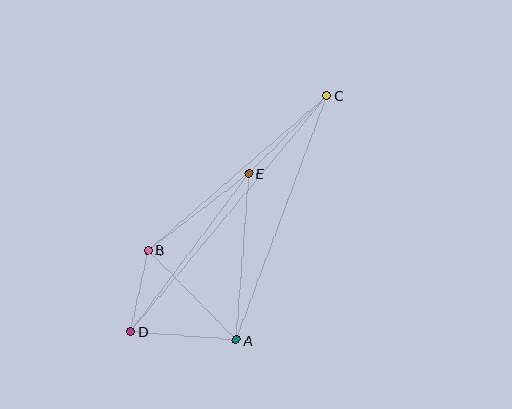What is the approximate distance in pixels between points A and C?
The distance between A and C is approximately 261 pixels.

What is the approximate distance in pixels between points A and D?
The distance between A and D is approximately 106 pixels.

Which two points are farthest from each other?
Points C and D are farthest from each other.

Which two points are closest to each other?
Points B and D are closest to each other.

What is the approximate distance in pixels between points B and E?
The distance between B and E is approximately 126 pixels.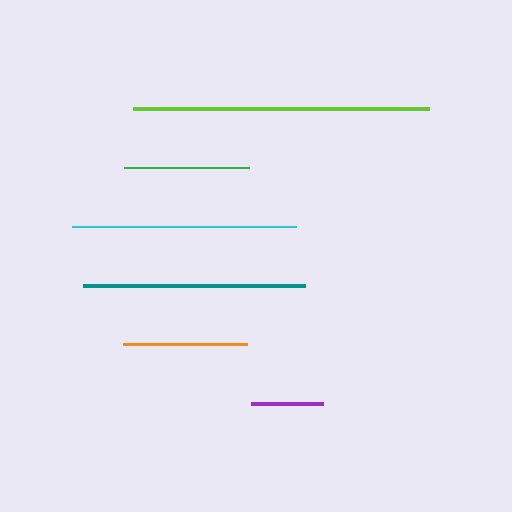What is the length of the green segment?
The green segment is approximately 125 pixels long.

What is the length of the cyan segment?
The cyan segment is approximately 224 pixels long.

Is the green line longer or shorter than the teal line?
The teal line is longer than the green line.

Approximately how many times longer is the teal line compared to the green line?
The teal line is approximately 1.8 times the length of the green line.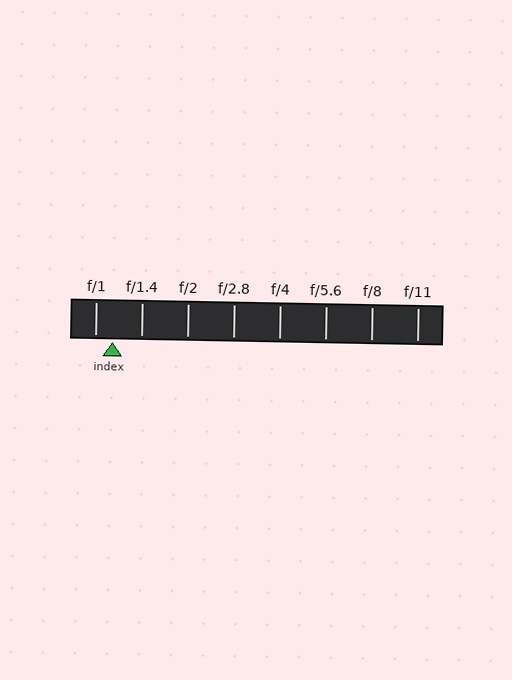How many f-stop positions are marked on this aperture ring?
There are 8 f-stop positions marked.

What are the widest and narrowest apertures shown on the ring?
The widest aperture shown is f/1 and the narrowest is f/11.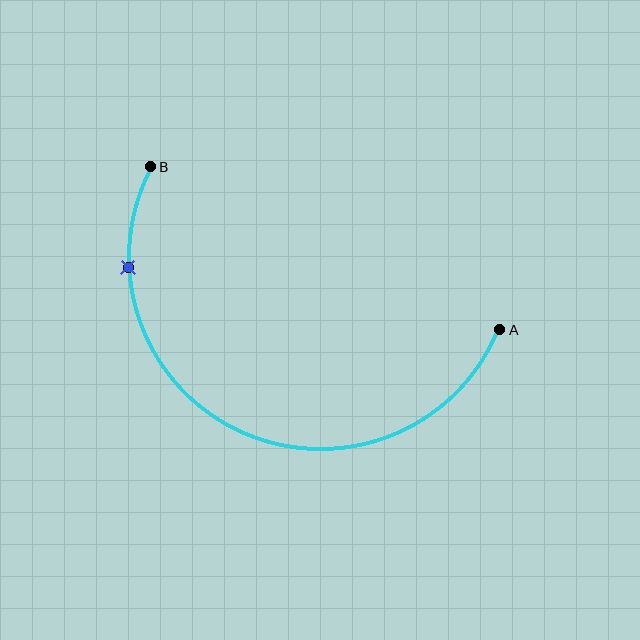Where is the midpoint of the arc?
The arc midpoint is the point on the curve farthest from the straight line joining A and B. It sits below that line.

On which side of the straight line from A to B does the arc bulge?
The arc bulges below the straight line connecting A and B.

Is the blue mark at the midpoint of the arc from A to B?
No. The blue mark lies on the arc but is closer to endpoint B. The arc midpoint would be at the point on the curve equidistant along the arc from both A and B.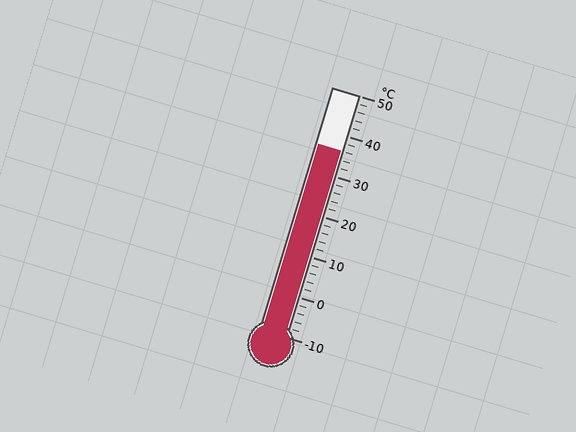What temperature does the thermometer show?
The thermometer shows approximately 36°C.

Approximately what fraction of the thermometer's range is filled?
The thermometer is filled to approximately 75% of its range.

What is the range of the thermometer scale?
The thermometer scale ranges from -10°C to 50°C.